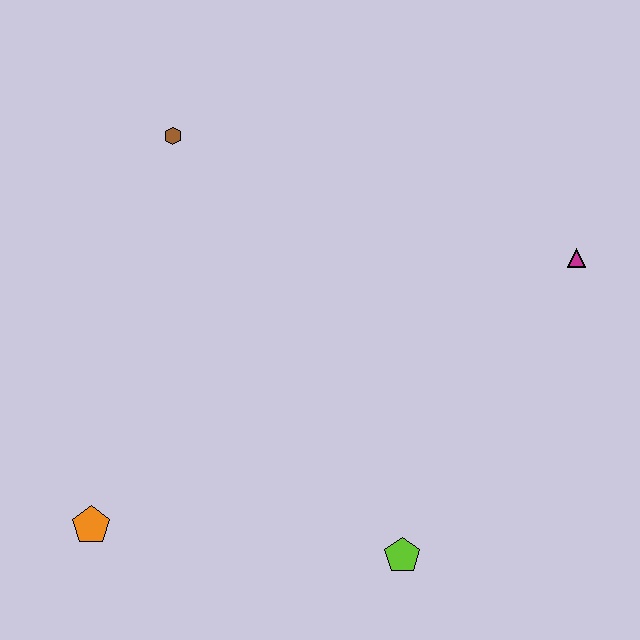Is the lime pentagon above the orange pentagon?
No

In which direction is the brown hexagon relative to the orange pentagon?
The brown hexagon is above the orange pentagon.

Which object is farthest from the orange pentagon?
The magenta triangle is farthest from the orange pentagon.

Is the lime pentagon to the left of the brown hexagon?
No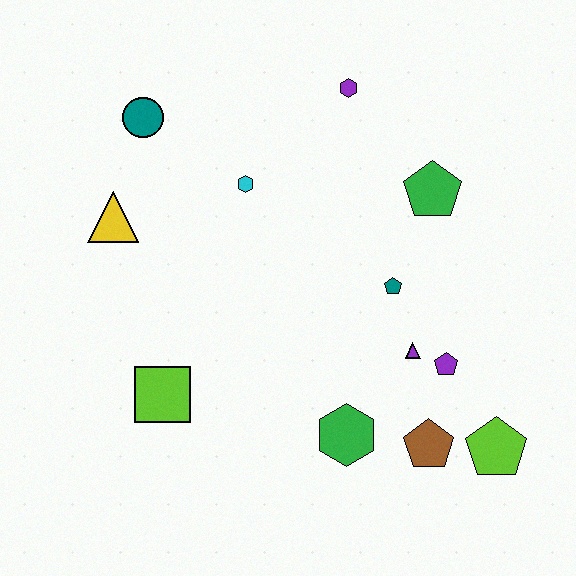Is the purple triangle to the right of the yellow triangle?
Yes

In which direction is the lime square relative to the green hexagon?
The lime square is to the left of the green hexagon.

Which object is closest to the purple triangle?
The purple pentagon is closest to the purple triangle.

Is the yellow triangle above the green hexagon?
Yes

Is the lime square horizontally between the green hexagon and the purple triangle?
No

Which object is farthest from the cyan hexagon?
The lime pentagon is farthest from the cyan hexagon.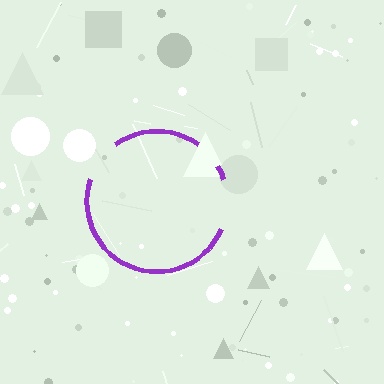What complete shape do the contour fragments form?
The contour fragments form a circle.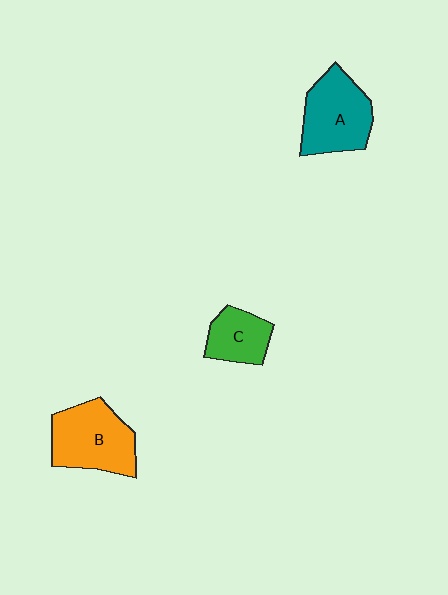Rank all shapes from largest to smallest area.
From largest to smallest: B (orange), A (teal), C (green).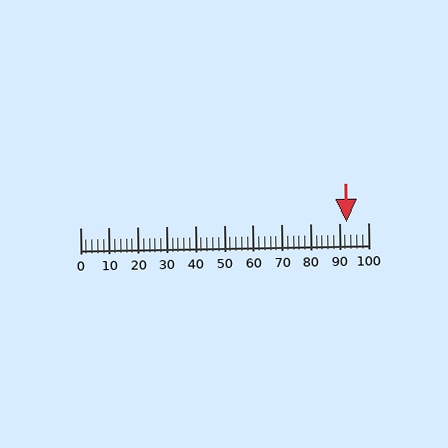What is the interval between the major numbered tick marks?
The major tick marks are spaced 10 units apart.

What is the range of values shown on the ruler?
The ruler shows values from 0 to 100.